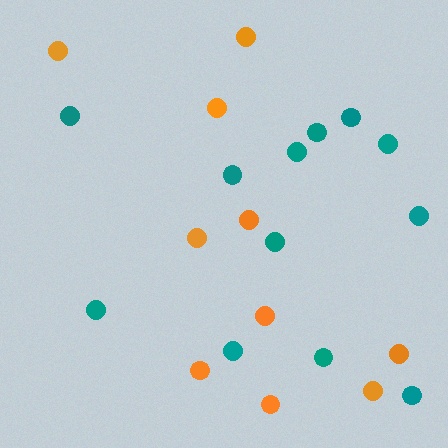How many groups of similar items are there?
There are 2 groups: one group of teal circles (12) and one group of orange circles (10).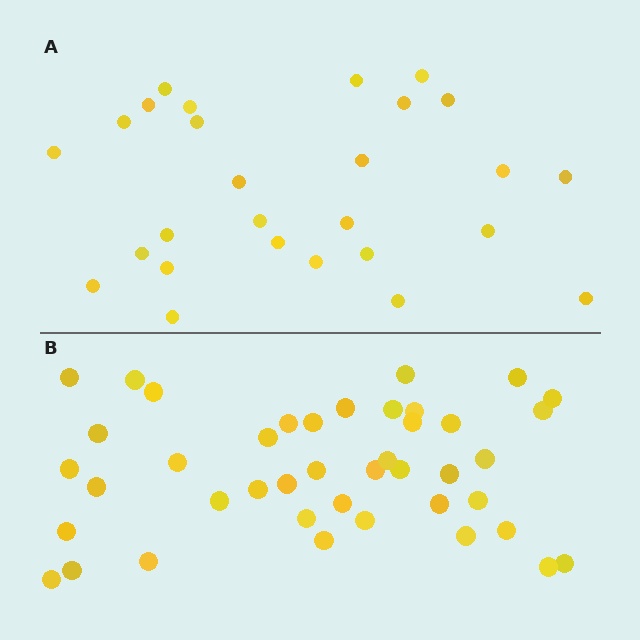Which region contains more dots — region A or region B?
Region B (the bottom region) has more dots.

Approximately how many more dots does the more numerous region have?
Region B has approximately 15 more dots than region A.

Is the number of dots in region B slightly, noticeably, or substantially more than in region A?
Region B has substantially more. The ratio is roughly 1.6 to 1.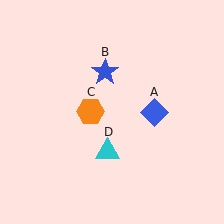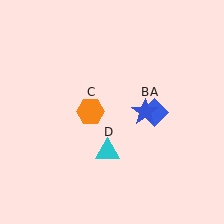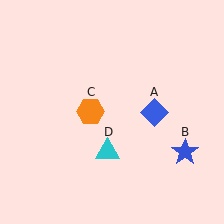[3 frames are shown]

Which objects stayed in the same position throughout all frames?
Blue diamond (object A) and orange hexagon (object C) and cyan triangle (object D) remained stationary.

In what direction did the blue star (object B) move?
The blue star (object B) moved down and to the right.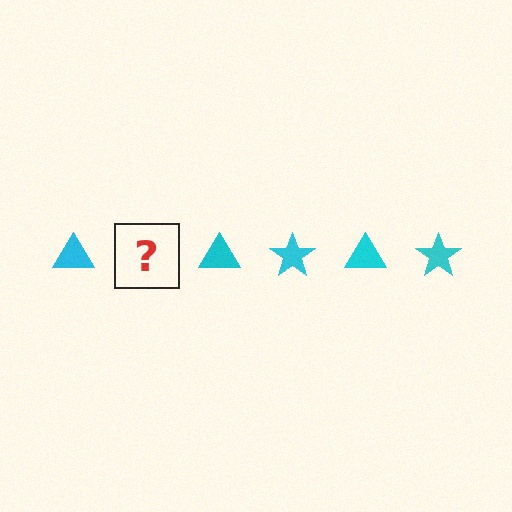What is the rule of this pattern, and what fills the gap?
The rule is that the pattern cycles through triangle, star shapes in cyan. The gap should be filled with a cyan star.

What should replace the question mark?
The question mark should be replaced with a cyan star.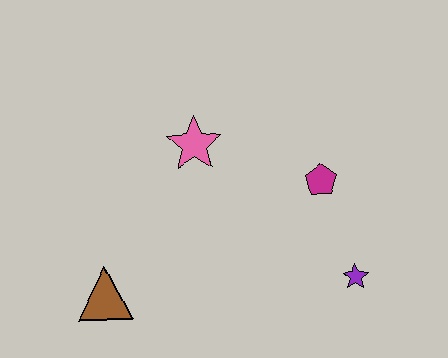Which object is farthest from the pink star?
The purple star is farthest from the pink star.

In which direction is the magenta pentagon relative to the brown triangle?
The magenta pentagon is to the right of the brown triangle.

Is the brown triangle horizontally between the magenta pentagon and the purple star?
No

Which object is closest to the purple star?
The magenta pentagon is closest to the purple star.